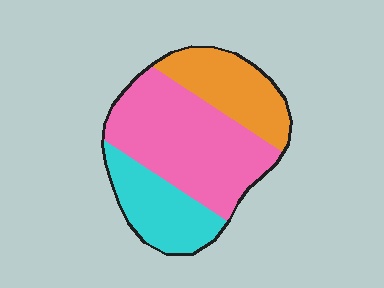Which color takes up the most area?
Pink, at roughly 50%.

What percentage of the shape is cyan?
Cyan takes up about one quarter (1/4) of the shape.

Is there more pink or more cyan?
Pink.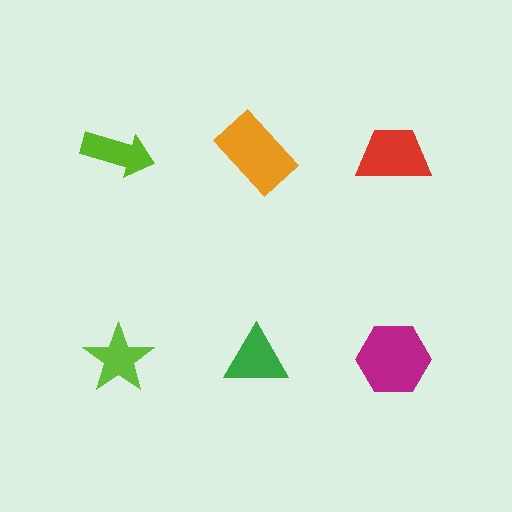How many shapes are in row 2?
3 shapes.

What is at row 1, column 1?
A lime arrow.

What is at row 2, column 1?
A lime star.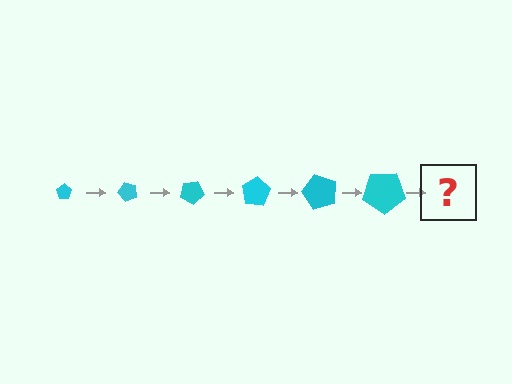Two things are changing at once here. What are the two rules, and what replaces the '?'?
The two rules are that the pentagon grows larger each step and it rotates 50 degrees each step. The '?' should be a pentagon, larger than the previous one and rotated 300 degrees from the start.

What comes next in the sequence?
The next element should be a pentagon, larger than the previous one and rotated 300 degrees from the start.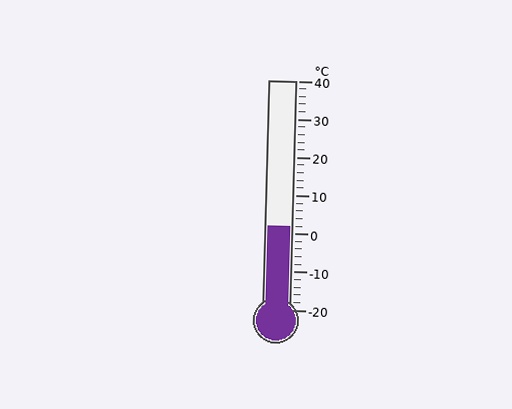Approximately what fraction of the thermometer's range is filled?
The thermometer is filled to approximately 35% of its range.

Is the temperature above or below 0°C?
The temperature is above 0°C.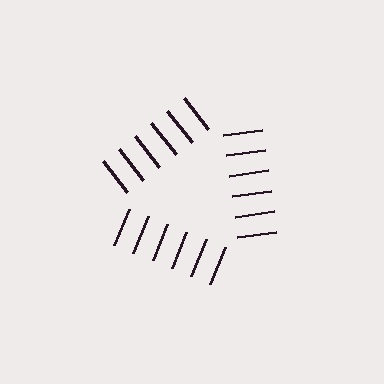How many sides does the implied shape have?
3 sides — the line-ends trace a triangle.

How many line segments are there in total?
18 — 6 along each of the 3 edges.